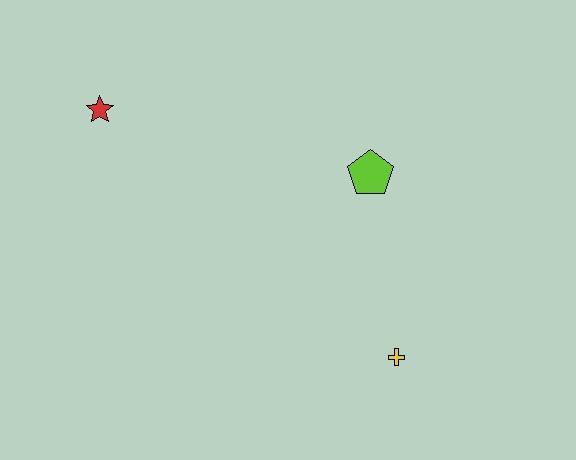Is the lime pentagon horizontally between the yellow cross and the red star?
Yes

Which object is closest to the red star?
The lime pentagon is closest to the red star.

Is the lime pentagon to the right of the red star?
Yes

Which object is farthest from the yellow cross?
The red star is farthest from the yellow cross.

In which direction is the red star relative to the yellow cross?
The red star is to the left of the yellow cross.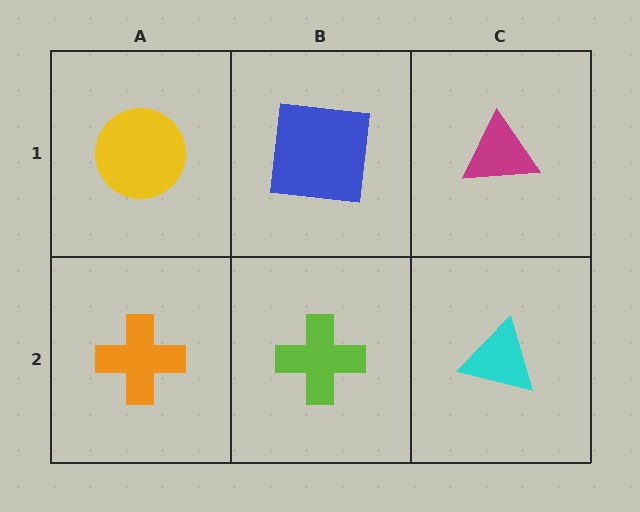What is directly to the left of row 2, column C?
A lime cross.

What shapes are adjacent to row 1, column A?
An orange cross (row 2, column A), a blue square (row 1, column B).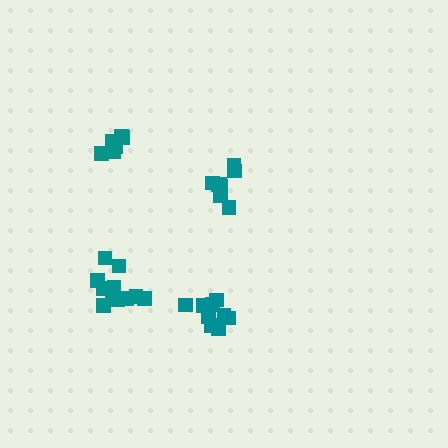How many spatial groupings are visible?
There are 4 spatial groupings.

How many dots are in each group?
Group 1: 6 dots, Group 2: 11 dots, Group 3: 10 dots, Group 4: 8 dots (35 total).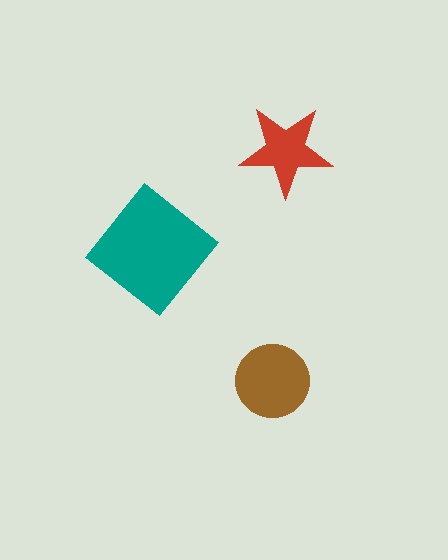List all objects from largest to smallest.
The teal diamond, the brown circle, the red star.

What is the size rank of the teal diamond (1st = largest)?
1st.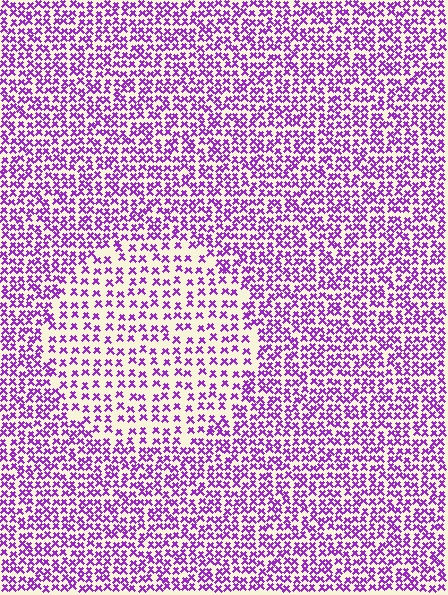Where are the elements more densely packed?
The elements are more densely packed outside the circle boundary.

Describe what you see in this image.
The image contains small purple elements arranged at two different densities. A circle-shaped region is visible where the elements are less densely packed than the surrounding area.